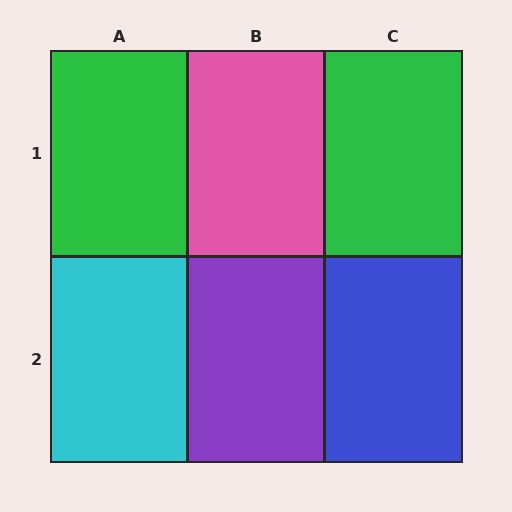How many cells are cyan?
1 cell is cyan.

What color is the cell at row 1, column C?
Green.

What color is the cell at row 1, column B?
Pink.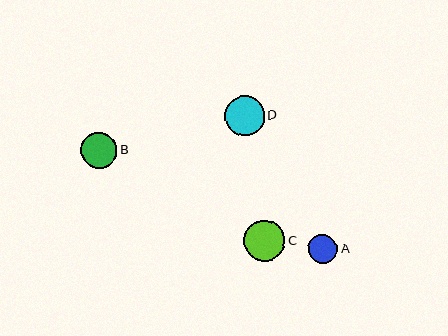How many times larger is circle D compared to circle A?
Circle D is approximately 1.4 times the size of circle A.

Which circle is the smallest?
Circle A is the smallest with a size of approximately 29 pixels.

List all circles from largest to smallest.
From largest to smallest: C, D, B, A.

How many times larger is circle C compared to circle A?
Circle C is approximately 1.4 times the size of circle A.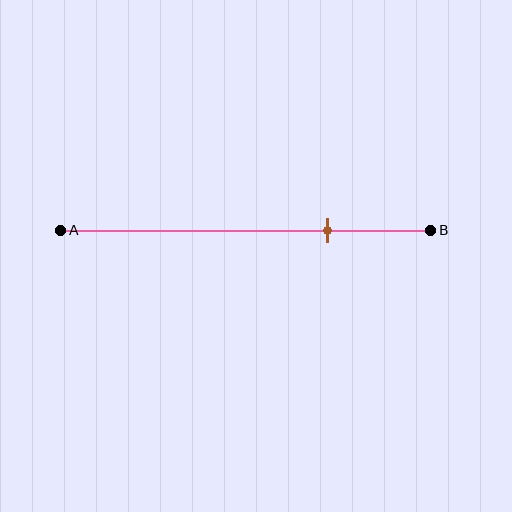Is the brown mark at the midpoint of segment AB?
No, the mark is at about 70% from A, not at the 50% midpoint.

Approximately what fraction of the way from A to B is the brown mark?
The brown mark is approximately 70% of the way from A to B.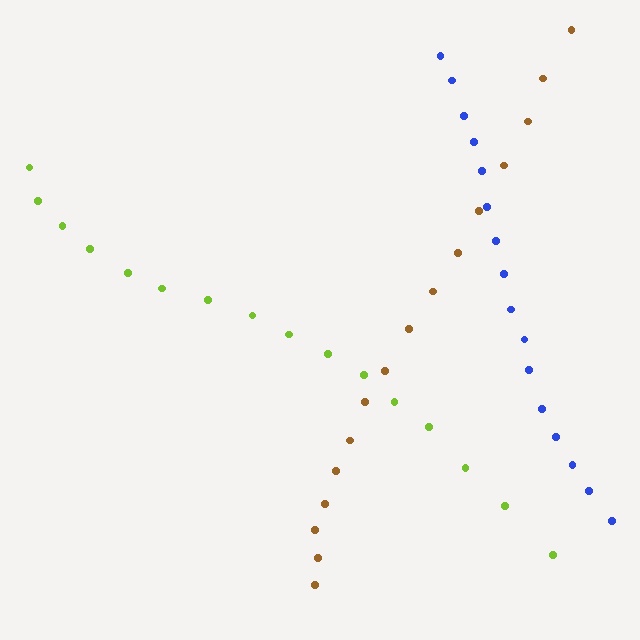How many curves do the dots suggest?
There are 3 distinct paths.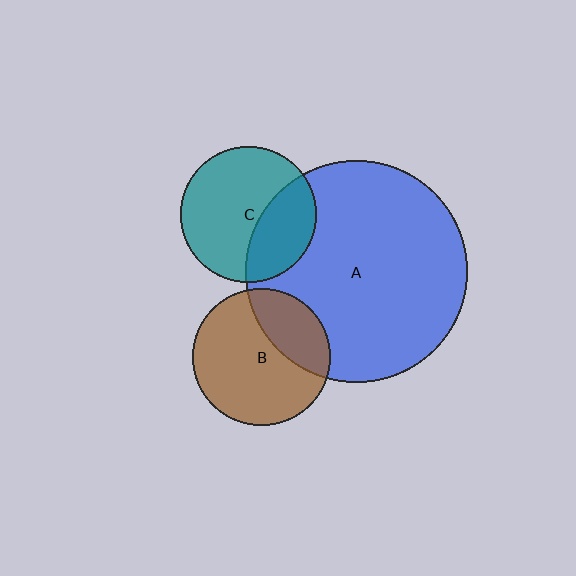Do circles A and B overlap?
Yes.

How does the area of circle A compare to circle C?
Approximately 2.7 times.